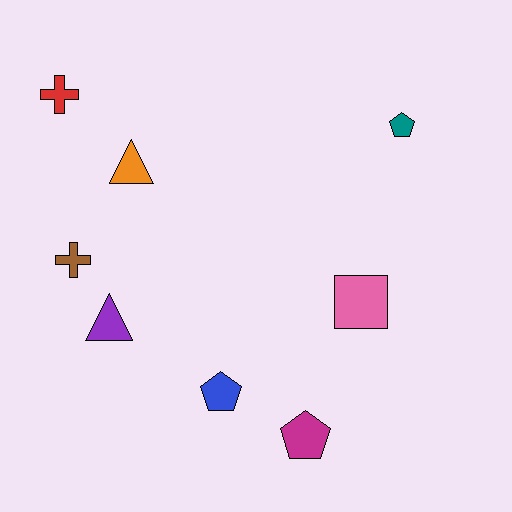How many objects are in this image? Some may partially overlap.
There are 8 objects.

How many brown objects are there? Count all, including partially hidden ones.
There is 1 brown object.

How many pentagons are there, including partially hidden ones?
There are 3 pentagons.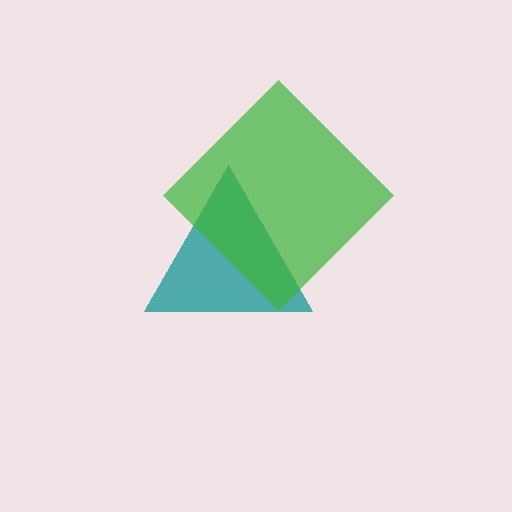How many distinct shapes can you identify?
There are 2 distinct shapes: a teal triangle, a green diamond.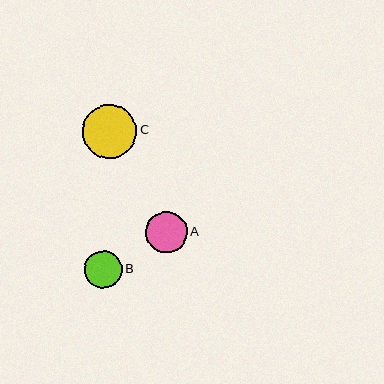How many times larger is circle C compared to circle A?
Circle C is approximately 1.3 times the size of circle A.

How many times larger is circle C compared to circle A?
Circle C is approximately 1.3 times the size of circle A.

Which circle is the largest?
Circle C is the largest with a size of approximately 54 pixels.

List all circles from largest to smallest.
From largest to smallest: C, A, B.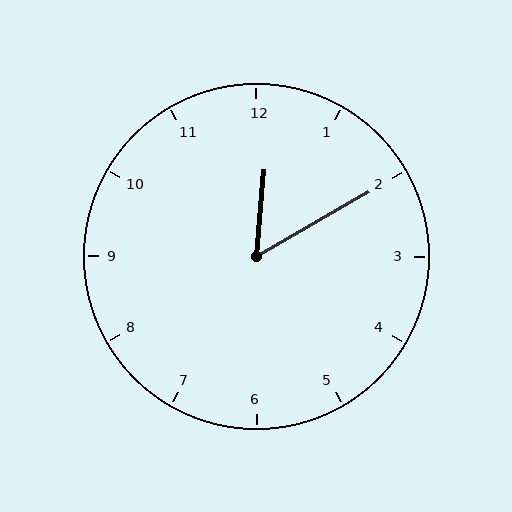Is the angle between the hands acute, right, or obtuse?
It is acute.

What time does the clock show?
12:10.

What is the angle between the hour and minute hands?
Approximately 55 degrees.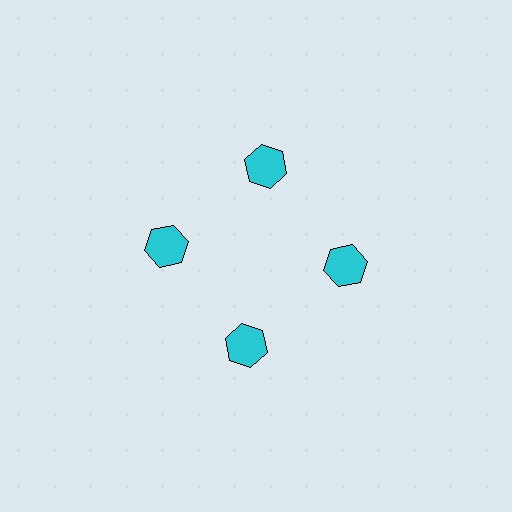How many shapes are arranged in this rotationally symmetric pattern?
There are 4 shapes, arranged in 4 groups of 1.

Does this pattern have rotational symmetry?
Yes, this pattern has 4-fold rotational symmetry. It looks the same after rotating 90 degrees around the center.